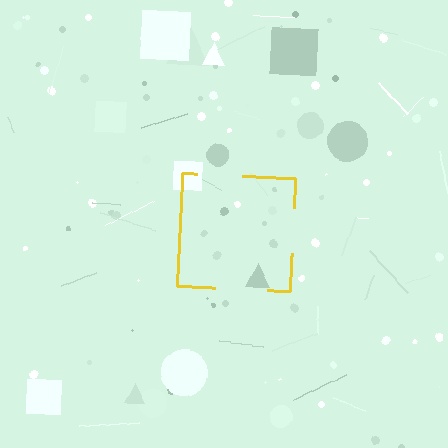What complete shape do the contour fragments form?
The contour fragments form a square.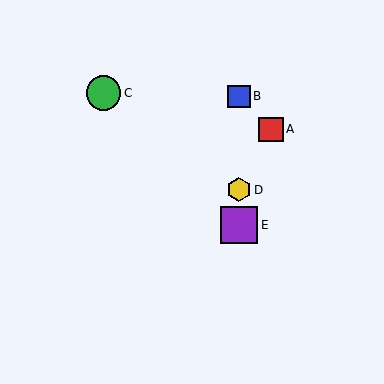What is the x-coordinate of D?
Object D is at x≈239.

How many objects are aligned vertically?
3 objects (B, D, E) are aligned vertically.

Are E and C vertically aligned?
No, E is at x≈239 and C is at x≈104.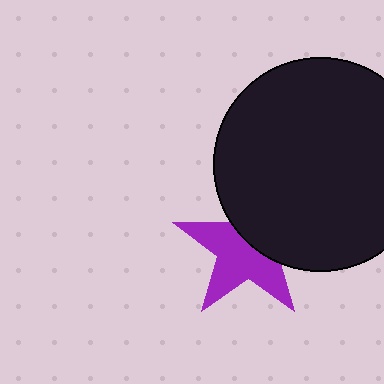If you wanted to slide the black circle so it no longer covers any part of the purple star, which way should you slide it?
Slide it toward the upper-right — that is the most direct way to separate the two shapes.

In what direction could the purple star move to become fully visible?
The purple star could move toward the lower-left. That would shift it out from behind the black circle entirely.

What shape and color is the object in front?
The object in front is a black circle.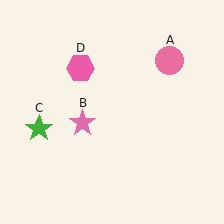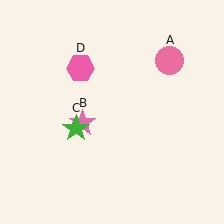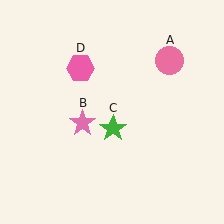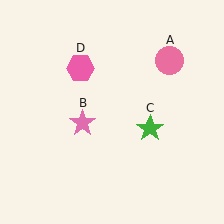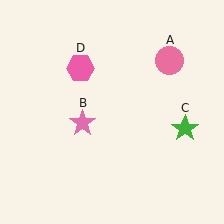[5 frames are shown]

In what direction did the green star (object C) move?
The green star (object C) moved right.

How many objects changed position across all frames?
1 object changed position: green star (object C).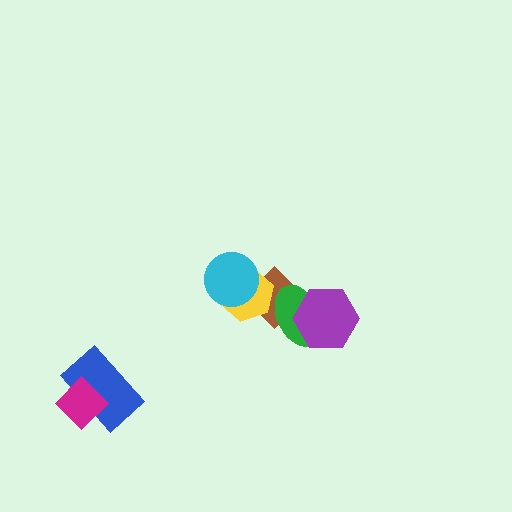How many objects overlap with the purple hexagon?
2 objects overlap with the purple hexagon.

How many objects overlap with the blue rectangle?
1 object overlaps with the blue rectangle.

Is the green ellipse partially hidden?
Yes, it is partially covered by another shape.